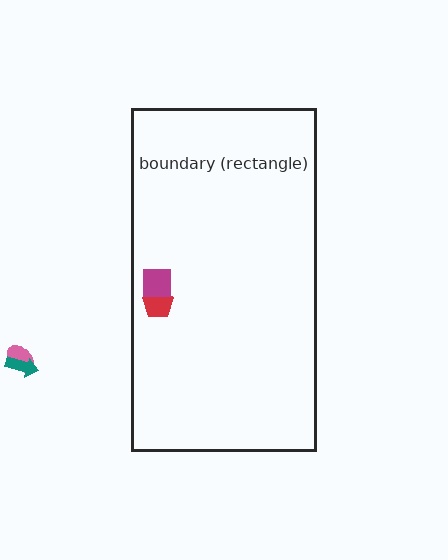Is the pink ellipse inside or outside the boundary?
Outside.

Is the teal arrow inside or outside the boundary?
Outside.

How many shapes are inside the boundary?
2 inside, 2 outside.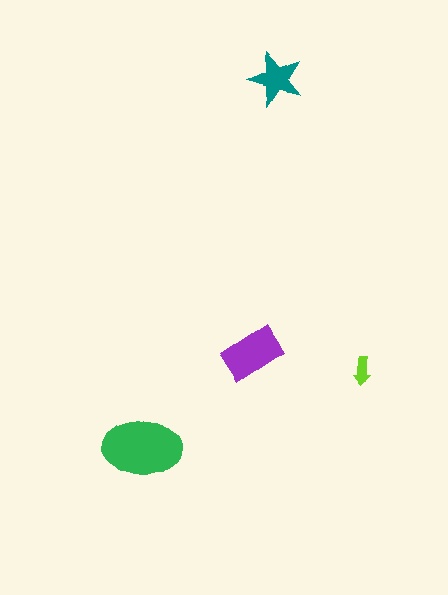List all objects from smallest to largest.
The lime arrow, the teal star, the purple rectangle, the green ellipse.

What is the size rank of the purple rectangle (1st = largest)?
2nd.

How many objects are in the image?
There are 4 objects in the image.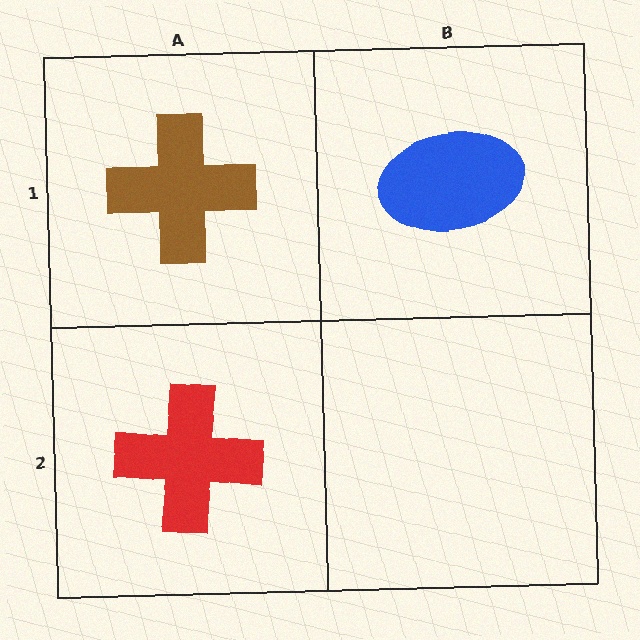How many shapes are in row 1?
2 shapes.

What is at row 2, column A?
A red cross.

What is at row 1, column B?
A blue ellipse.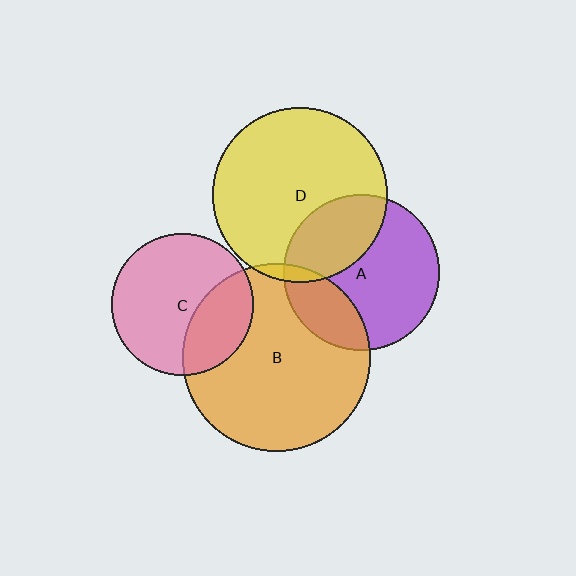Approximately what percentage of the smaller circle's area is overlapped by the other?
Approximately 5%.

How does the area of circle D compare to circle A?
Approximately 1.3 times.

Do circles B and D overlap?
Yes.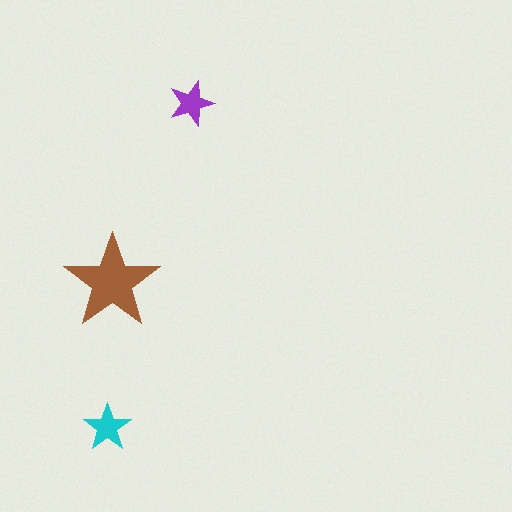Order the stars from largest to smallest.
the brown one, the cyan one, the purple one.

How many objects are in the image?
There are 3 objects in the image.